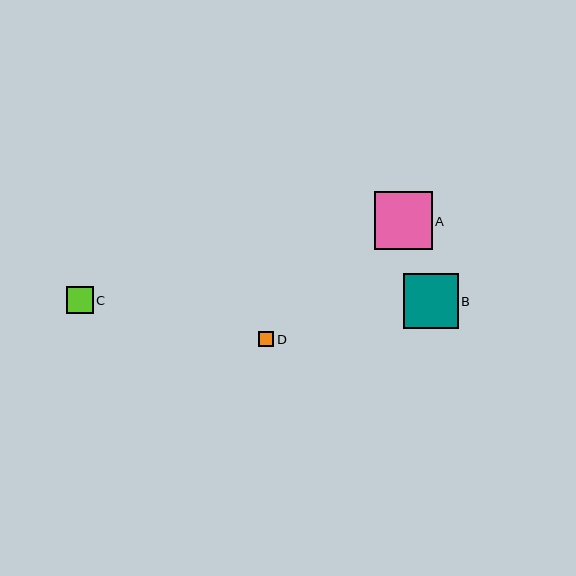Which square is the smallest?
Square D is the smallest with a size of approximately 15 pixels.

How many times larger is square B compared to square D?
Square B is approximately 3.6 times the size of square D.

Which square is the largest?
Square A is the largest with a size of approximately 58 pixels.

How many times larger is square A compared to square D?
Square A is approximately 3.8 times the size of square D.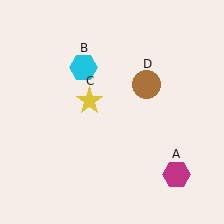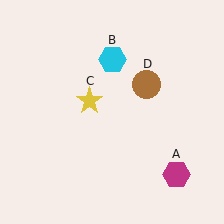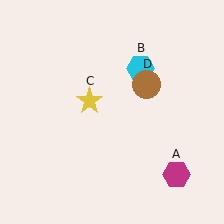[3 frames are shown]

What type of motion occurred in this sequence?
The cyan hexagon (object B) rotated clockwise around the center of the scene.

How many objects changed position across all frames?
1 object changed position: cyan hexagon (object B).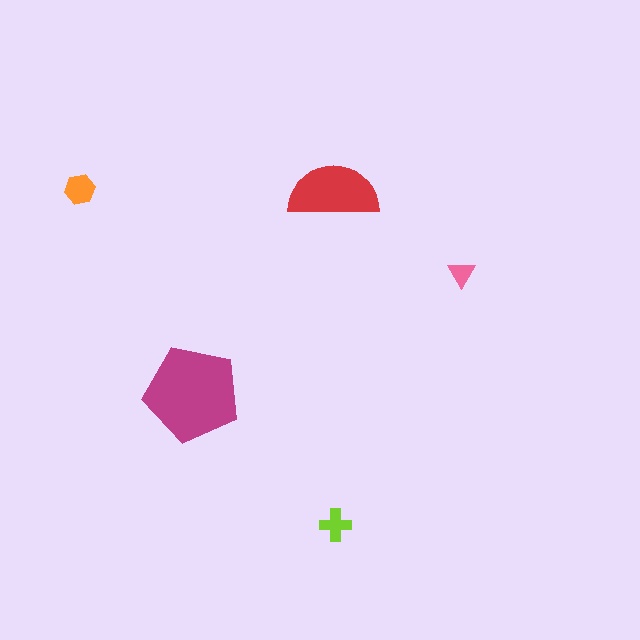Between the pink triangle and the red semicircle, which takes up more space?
The red semicircle.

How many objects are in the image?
There are 5 objects in the image.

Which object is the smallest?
The pink triangle.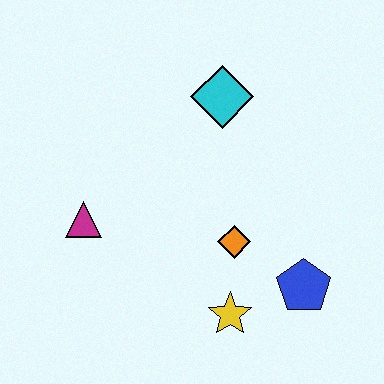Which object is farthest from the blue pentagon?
The magenta triangle is farthest from the blue pentagon.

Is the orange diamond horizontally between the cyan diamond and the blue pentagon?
Yes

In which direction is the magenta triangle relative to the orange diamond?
The magenta triangle is to the left of the orange diamond.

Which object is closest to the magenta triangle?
The orange diamond is closest to the magenta triangle.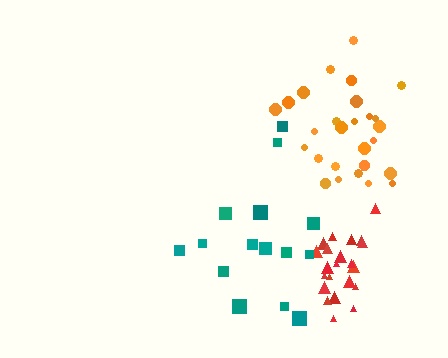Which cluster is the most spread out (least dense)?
Teal.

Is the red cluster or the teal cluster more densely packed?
Red.